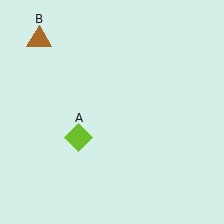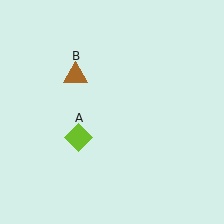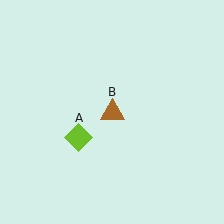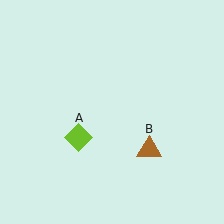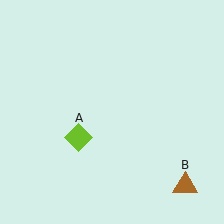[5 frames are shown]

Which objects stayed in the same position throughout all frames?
Lime diamond (object A) remained stationary.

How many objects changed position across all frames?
1 object changed position: brown triangle (object B).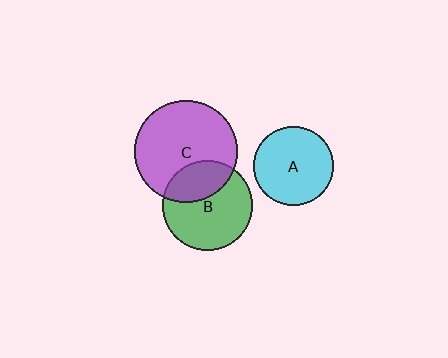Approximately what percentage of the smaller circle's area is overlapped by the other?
Approximately 30%.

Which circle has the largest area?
Circle C (purple).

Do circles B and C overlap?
Yes.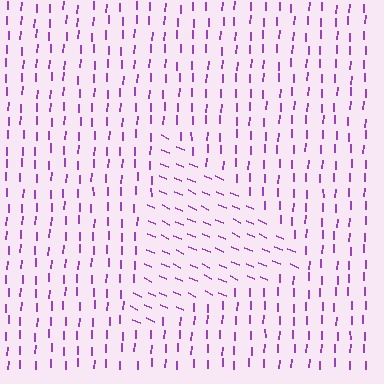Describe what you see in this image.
The image is filled with small purple line segments. A triangle region in the image has lines oriented differently from the surrounding lines, creating a visible texture boundary.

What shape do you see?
I see a triangle.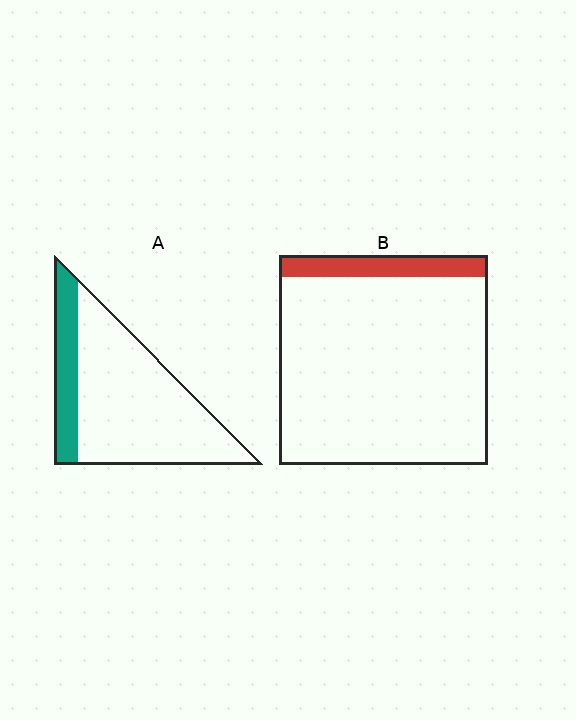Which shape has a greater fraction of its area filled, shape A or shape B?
Shape A.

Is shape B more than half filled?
No.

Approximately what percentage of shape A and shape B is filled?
A is approximately 20% and B is approximately 10%.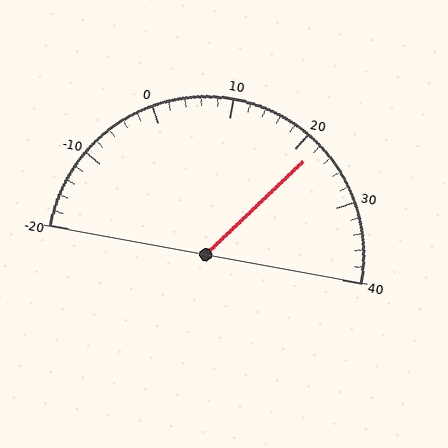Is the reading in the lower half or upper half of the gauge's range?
The reading is in the upper half of the range (-20 to 40).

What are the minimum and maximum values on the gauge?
The gauge ranges from -20 to 40.